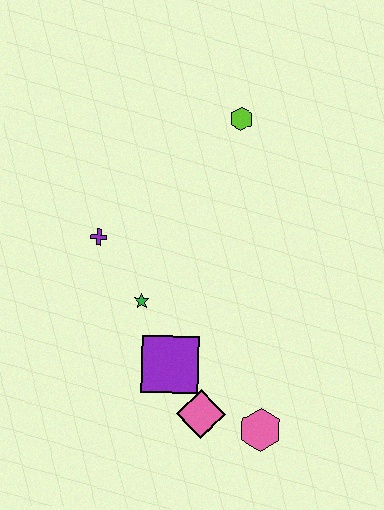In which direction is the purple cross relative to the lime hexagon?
The purple cross is to the left of the lime hexagon.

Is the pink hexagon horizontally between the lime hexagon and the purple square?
No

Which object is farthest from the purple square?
The lime hexagon is farthest from the purple square.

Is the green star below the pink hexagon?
No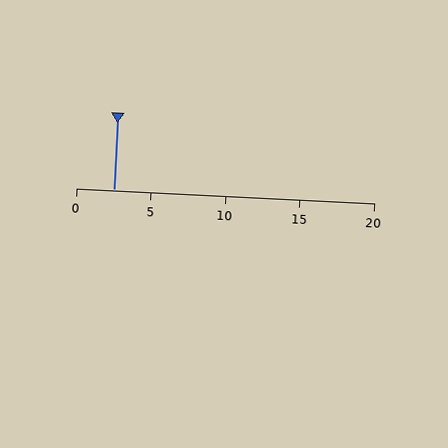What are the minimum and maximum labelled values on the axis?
The axis runs from 0 to 20.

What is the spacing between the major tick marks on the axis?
The major ticks are spaced 5 apart.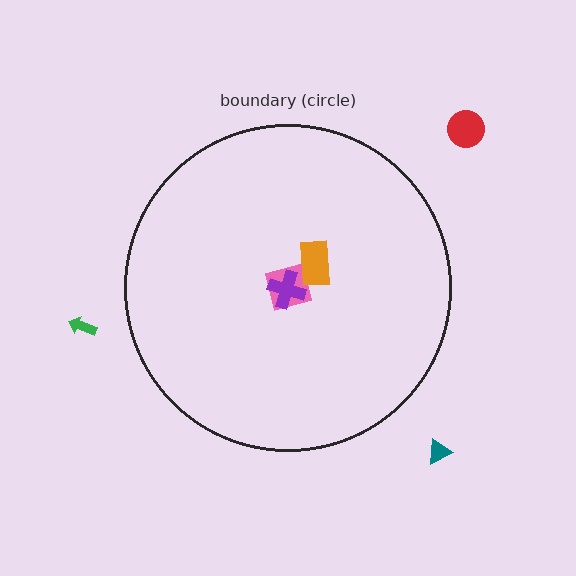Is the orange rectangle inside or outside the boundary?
Inside.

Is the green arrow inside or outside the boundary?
Outside.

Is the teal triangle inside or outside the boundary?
Outside.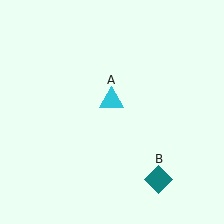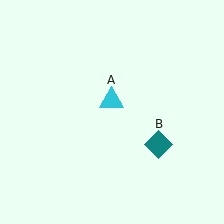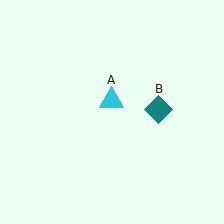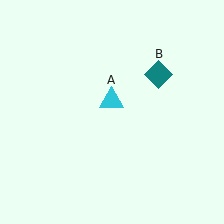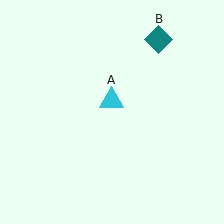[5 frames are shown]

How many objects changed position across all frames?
1 object changed position: teal diamond (object B).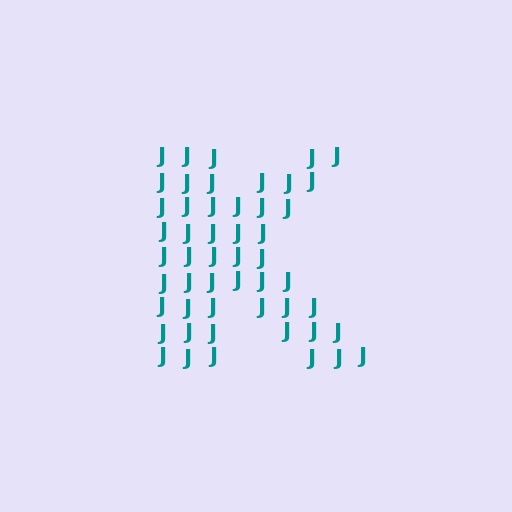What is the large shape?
The large shape is the letter K.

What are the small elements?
The small elements are letter J's.